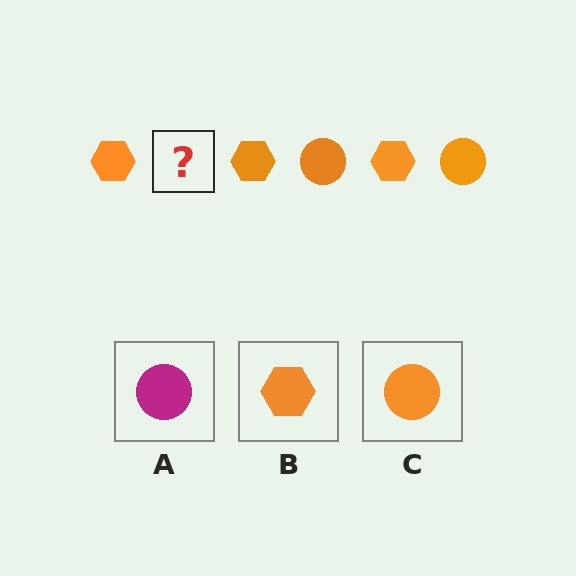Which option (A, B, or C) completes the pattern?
C.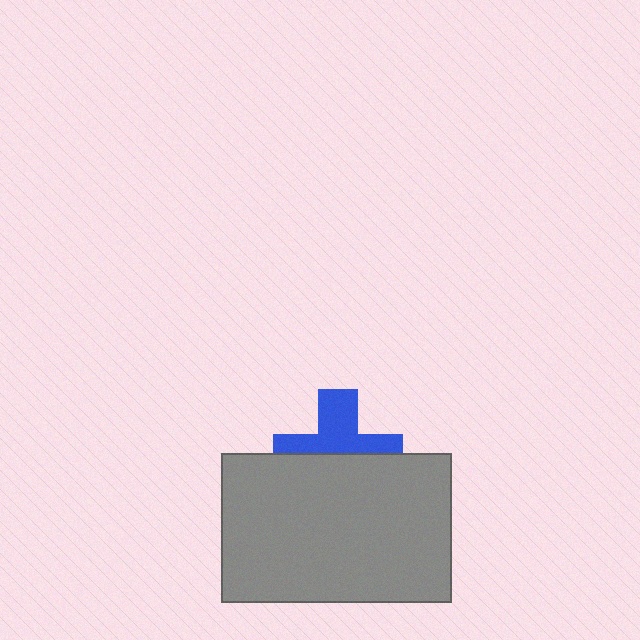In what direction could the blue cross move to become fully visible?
The blue cross could move up. That would shift it out from behind the gray rectangle entirely.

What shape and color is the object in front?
The object in front is a gray rectangle.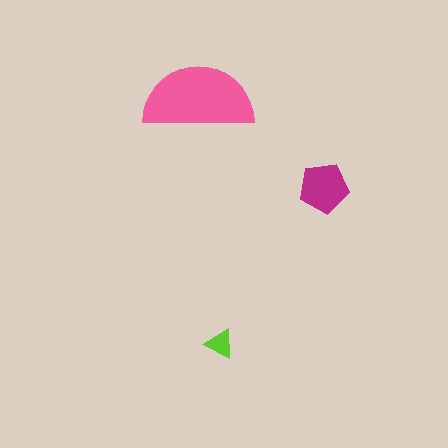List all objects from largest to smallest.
The pink semicircle, the magenta pentagon, the lime triangle.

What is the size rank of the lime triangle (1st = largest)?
3rd.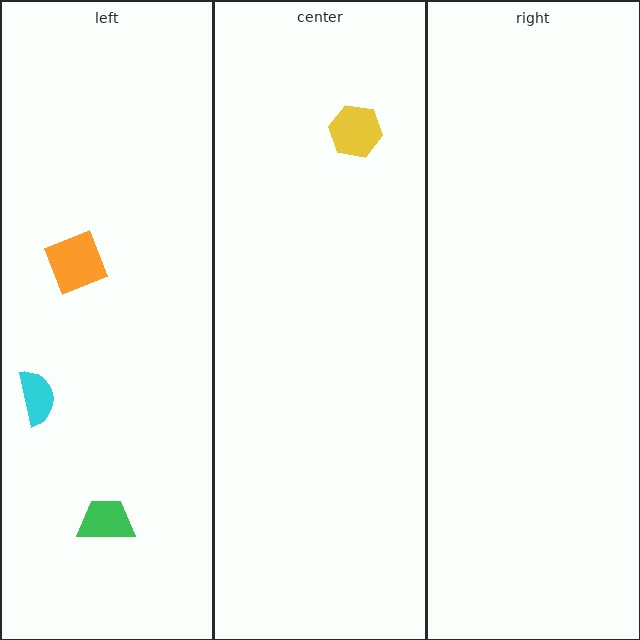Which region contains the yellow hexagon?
The center region.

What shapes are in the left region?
The green trapezoid, the cyan semicircle, the orange square.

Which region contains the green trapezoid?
The left region.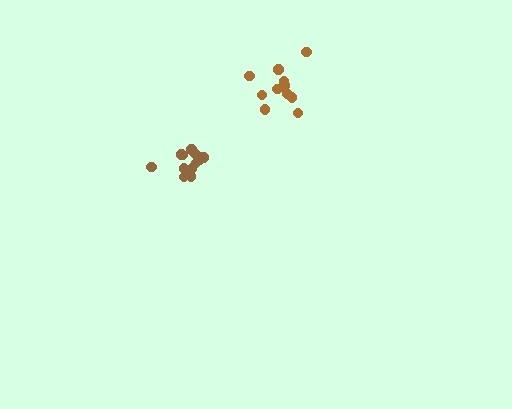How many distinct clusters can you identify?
There are 2 distinct clusters.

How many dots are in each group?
Group 1: 12 dots, Group 2: 14 dots (26 total).